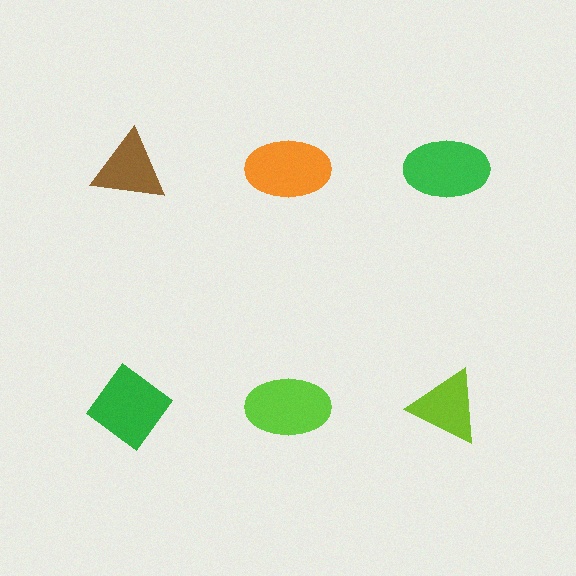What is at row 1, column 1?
A brown triangle.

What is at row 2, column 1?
A green diamond.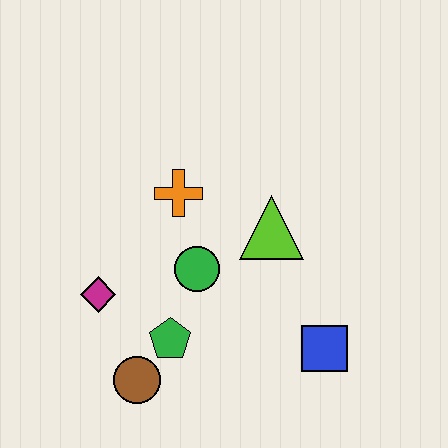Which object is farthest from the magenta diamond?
The blue square is farthest from the magenta diamond.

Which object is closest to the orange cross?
The green circle is closest to the orange cross.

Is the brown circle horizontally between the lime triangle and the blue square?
No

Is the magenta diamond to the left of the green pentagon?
Yes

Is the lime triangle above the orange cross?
No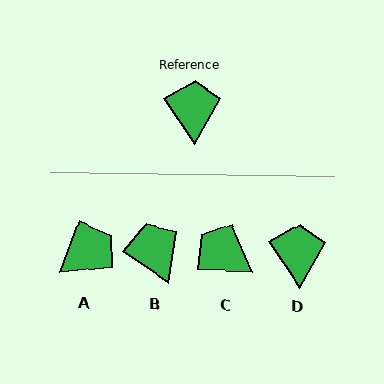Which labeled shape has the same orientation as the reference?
D.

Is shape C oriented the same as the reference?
No, it is off by about 54 degrees.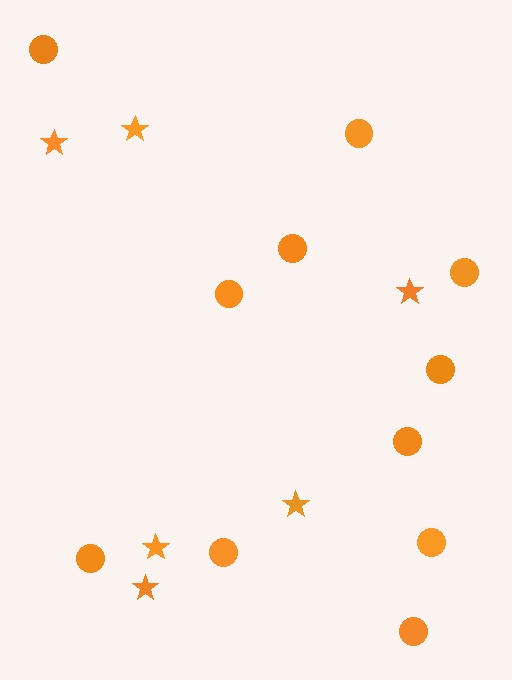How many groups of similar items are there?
There are 2 groups: one group of stars (6) and one group of circles (11).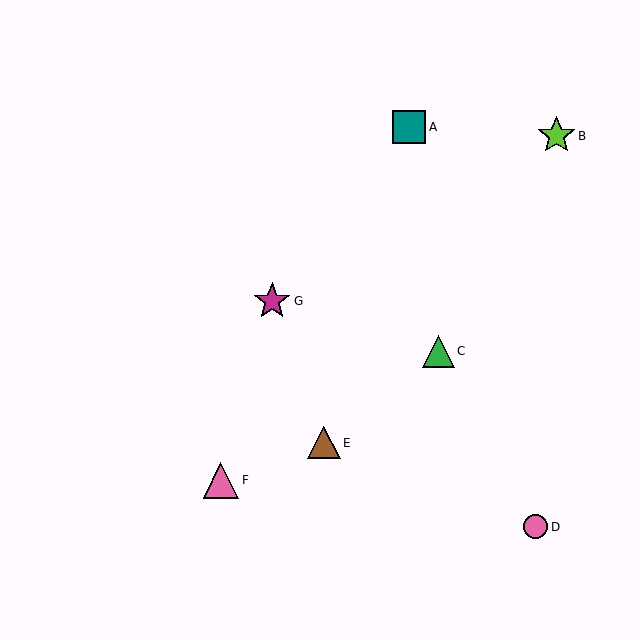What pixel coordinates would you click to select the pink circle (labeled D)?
Click at (536, 527) to select the pink circle D.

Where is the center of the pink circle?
The center of the pink circle is at (536, 527).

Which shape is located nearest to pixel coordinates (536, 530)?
The pink circle (labeled D) at (536, 527) is nearest to that location.